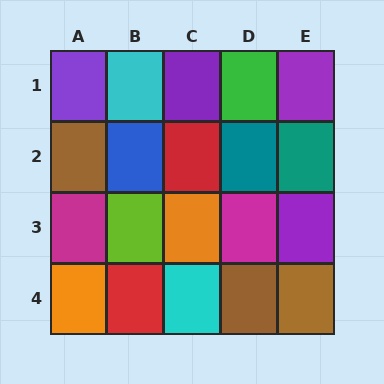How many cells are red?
2 cells are red.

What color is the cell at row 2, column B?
Blue.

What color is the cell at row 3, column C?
Orange.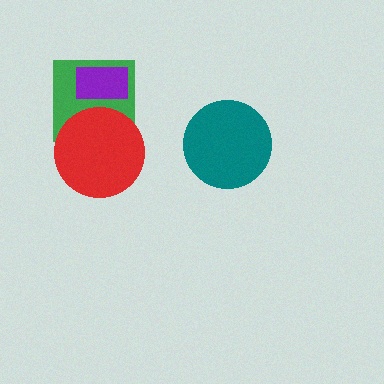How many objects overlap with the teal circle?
0 objects overlap with the teal circle.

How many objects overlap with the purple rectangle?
1 object overlaps with the purple rectangle.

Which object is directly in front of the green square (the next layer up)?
The purple rectangle is directly in front of the green square.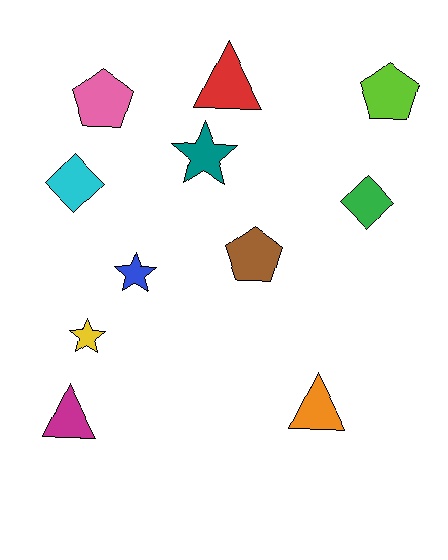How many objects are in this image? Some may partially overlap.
There are 11 objects.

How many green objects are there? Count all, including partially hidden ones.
There is 1 green object.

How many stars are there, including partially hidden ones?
There are 3 stars.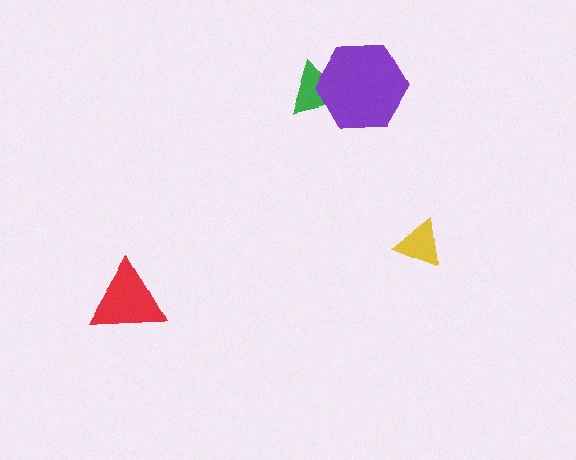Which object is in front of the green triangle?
The purple hexagon is in front of the green triangle.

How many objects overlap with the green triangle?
1 object overlaps with the green triangle.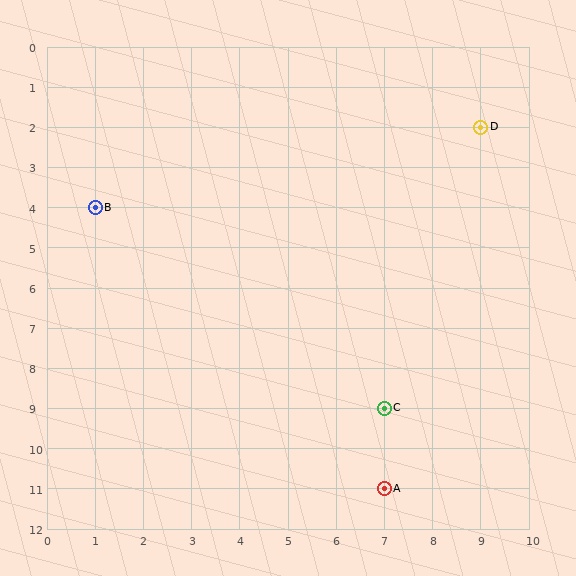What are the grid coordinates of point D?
Point D is at grid coordinates (9, 2).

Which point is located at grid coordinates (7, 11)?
Point A is at (7, 11).